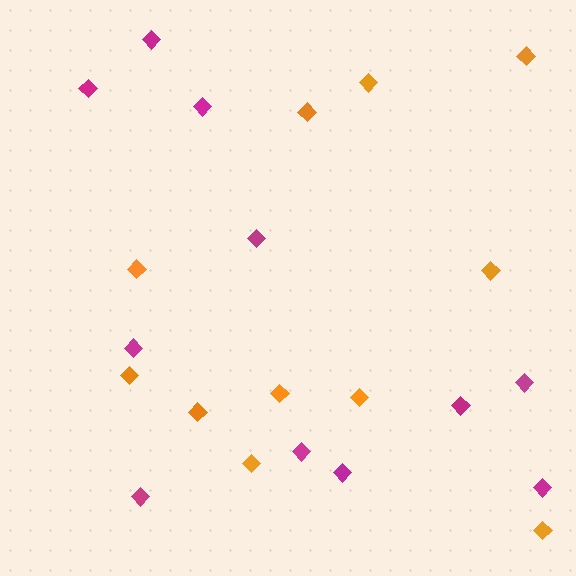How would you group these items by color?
There are 2 groups: one group of orange diamonds (11) and one group of magenta diamonds (11).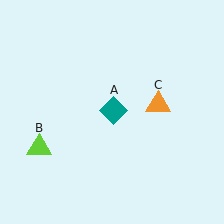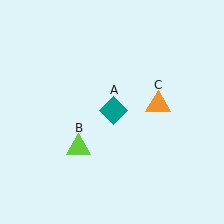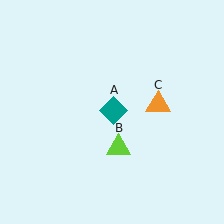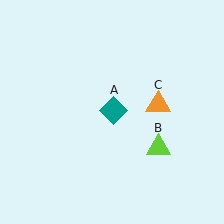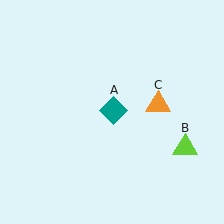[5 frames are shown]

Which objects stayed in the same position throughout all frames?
Teal diamond (object A) and orange triangle (object C) remained stationary.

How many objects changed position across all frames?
1 object changed position: lime triangle (object B).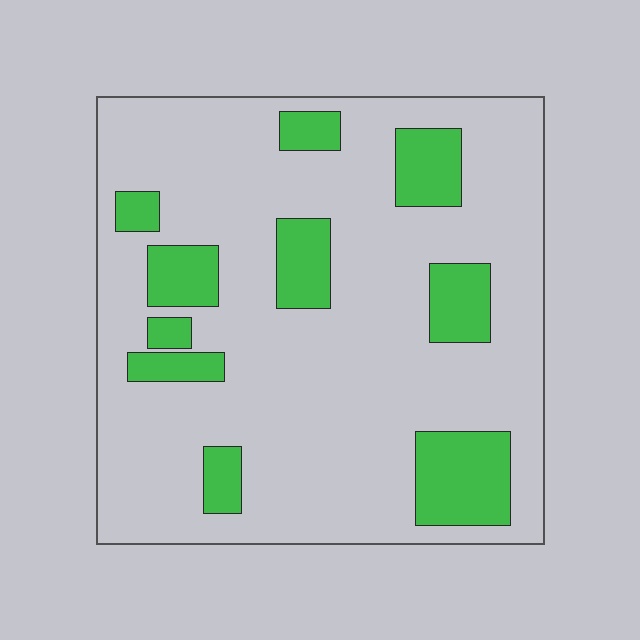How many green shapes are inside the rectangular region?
10.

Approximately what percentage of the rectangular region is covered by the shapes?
Approximately 20%.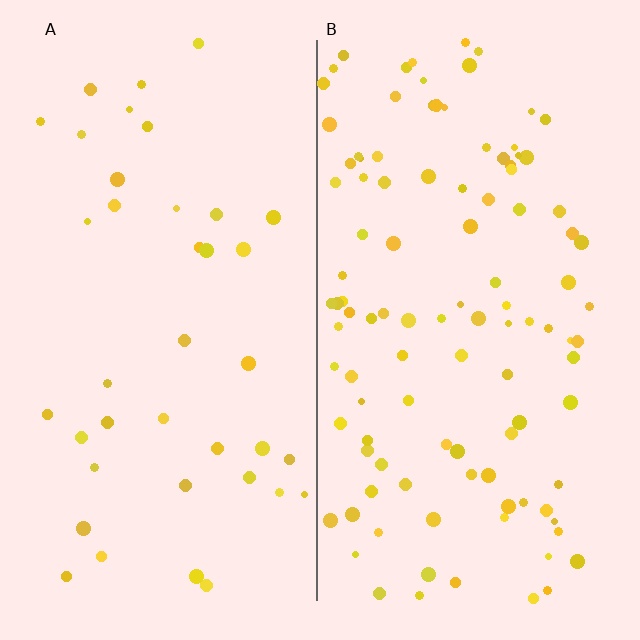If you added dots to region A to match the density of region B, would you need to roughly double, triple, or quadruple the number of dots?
Approximately triple.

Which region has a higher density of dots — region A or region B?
B (the right).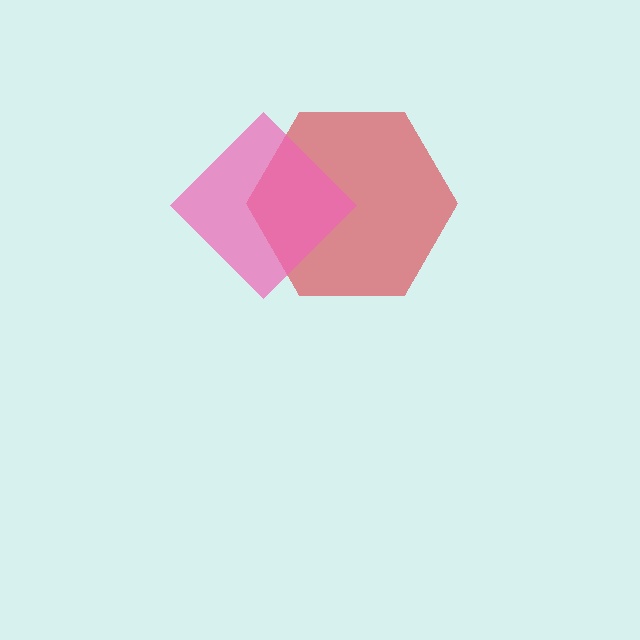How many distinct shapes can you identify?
There are 2 distinct shapes: a red hexagon, a pink diamond.